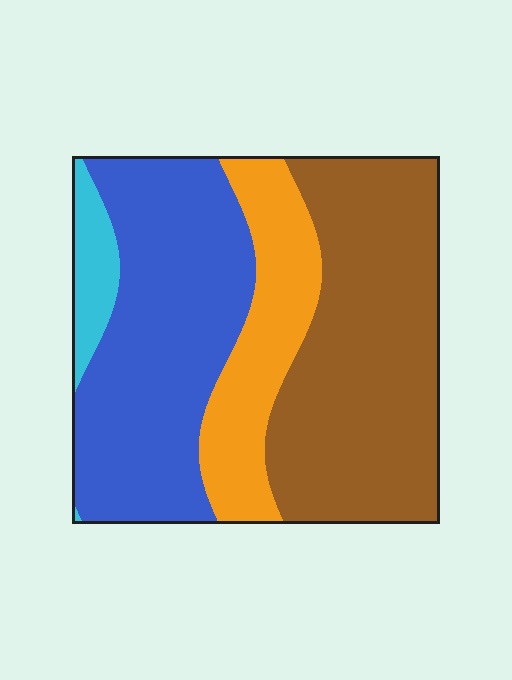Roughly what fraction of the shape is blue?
Blue covers about 35% of the shape.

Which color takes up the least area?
Cyan, at roughly 5%.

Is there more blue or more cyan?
Blue.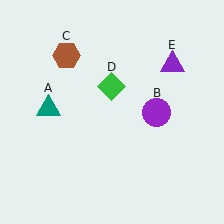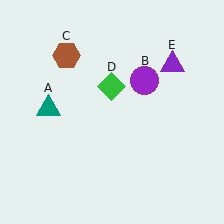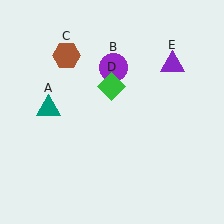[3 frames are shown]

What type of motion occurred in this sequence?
The purple circle (object B) rotated counterclockwise around the center of the scene.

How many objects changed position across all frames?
1 object changed position: purple circle (object B).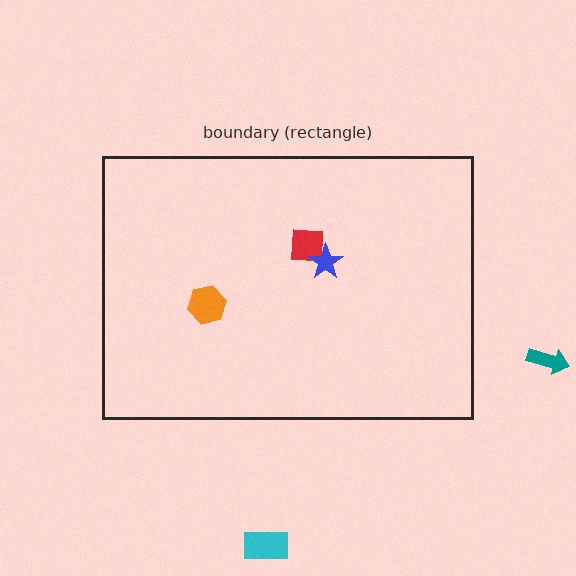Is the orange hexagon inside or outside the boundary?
Inside.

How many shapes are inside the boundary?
3 inside, 2 outside.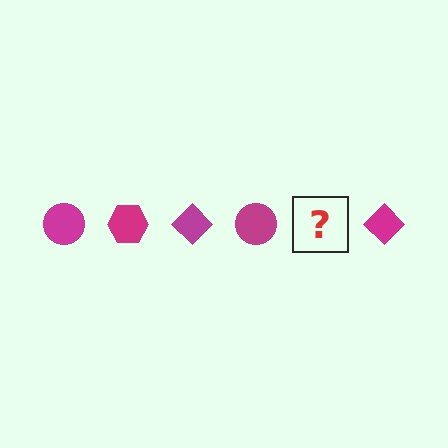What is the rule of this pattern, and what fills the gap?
The rule is that the pattern cycles through circle, hexagon, diamond shapes in magenta. The gap should be filled with a magenta hexagon.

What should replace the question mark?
The question mark should be replaced with a magenta hexagon.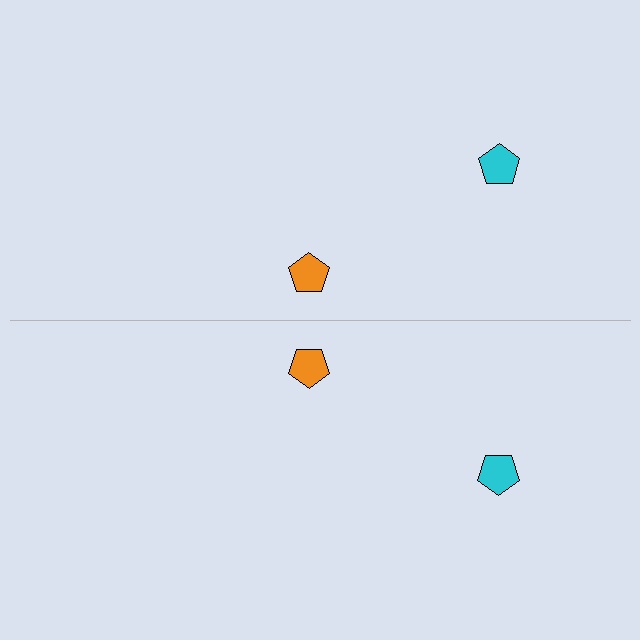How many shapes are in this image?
There are 4 shapes in this image.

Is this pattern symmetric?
Yes, this pattern has bilateral (reflection) symmetry.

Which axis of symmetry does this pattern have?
The pattern has a horizontal axis of symmetry running through the center of the image.